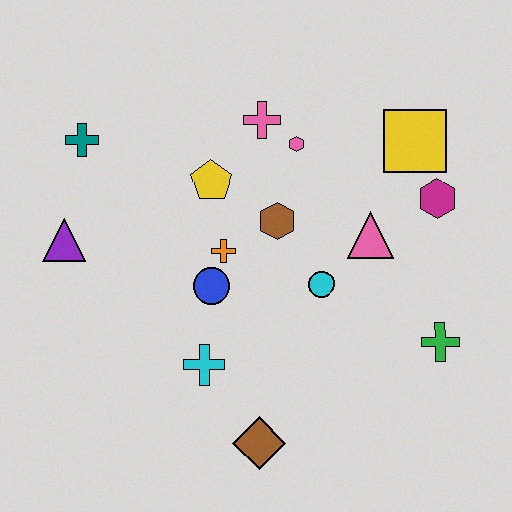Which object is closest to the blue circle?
The orange cross is closest to the blue circle.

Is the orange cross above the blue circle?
Yes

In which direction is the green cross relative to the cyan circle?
The green cross is to the right of the cyan circle.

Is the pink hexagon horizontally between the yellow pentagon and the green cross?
Yes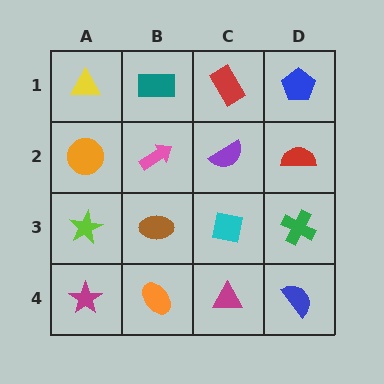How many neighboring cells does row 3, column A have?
3.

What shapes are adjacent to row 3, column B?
A pink arrow (row 2, column B), an orange ellipse (row 4, column B), a lime star (row 3, column A), a cyan square (row 3, column C).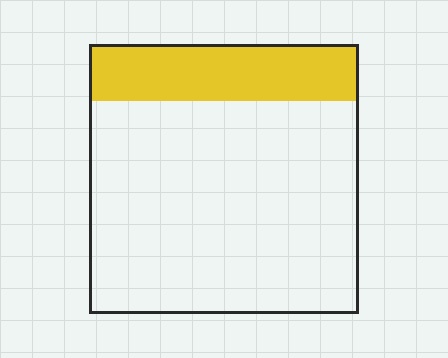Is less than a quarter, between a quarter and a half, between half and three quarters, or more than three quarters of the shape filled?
Less than a quarter.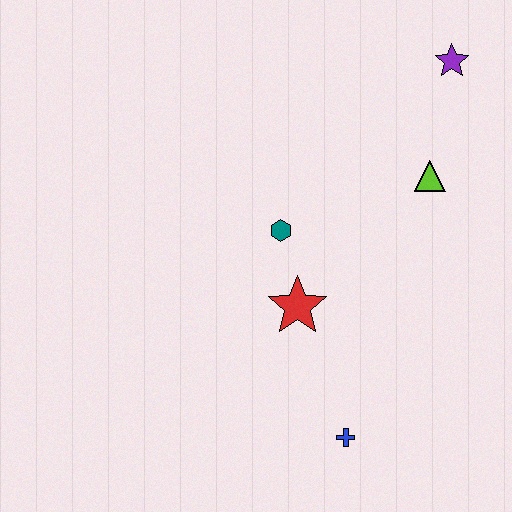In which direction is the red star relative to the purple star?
The red star is below the purple star.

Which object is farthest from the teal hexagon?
The purple star is farthest from the teal hexagon.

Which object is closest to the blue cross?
The red star is closest to the blue cross.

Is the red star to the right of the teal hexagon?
Yes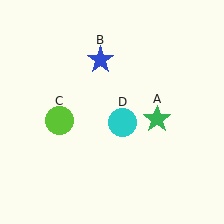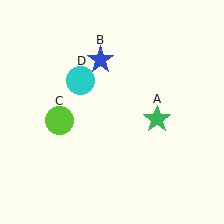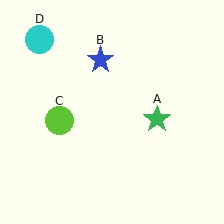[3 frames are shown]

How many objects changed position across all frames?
1 object changed position: cyan circle (object D).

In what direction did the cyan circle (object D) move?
The cyan circle (object D) moved up and to the left.